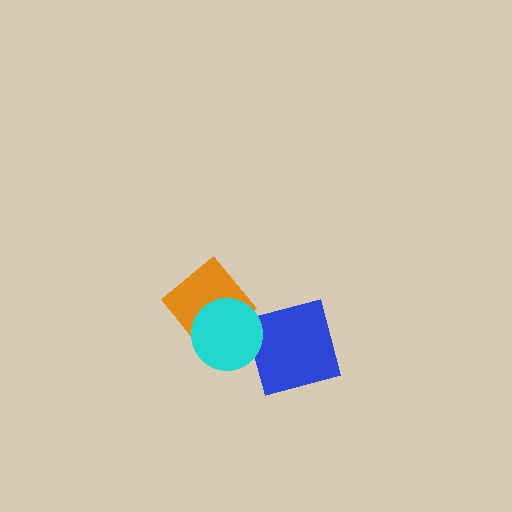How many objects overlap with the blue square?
1 object overlaps with the blue square.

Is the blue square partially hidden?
Yes, it is partially covered by another shape.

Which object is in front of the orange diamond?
The cyan circle is in front of the orange diamond.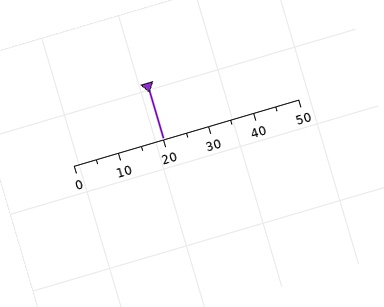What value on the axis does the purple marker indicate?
The marker indicates approximately 20.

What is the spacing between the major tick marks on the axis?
The major ticks are spaced 10 apart.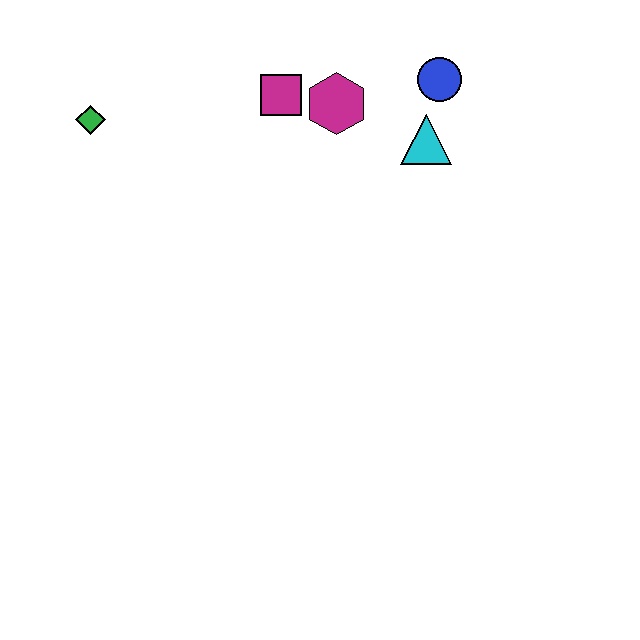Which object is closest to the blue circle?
The cyan triangle is closest to the blue circle.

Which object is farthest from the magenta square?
The green diamond is farthest from the magenta square.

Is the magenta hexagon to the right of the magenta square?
Yes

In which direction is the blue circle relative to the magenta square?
The blue circle is to the right of the magenta square.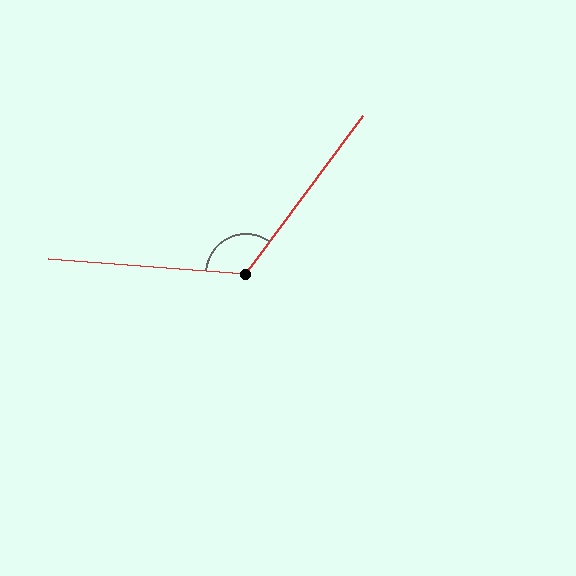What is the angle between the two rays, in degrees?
Approximately 122 degrees.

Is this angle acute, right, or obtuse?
It is obtuse.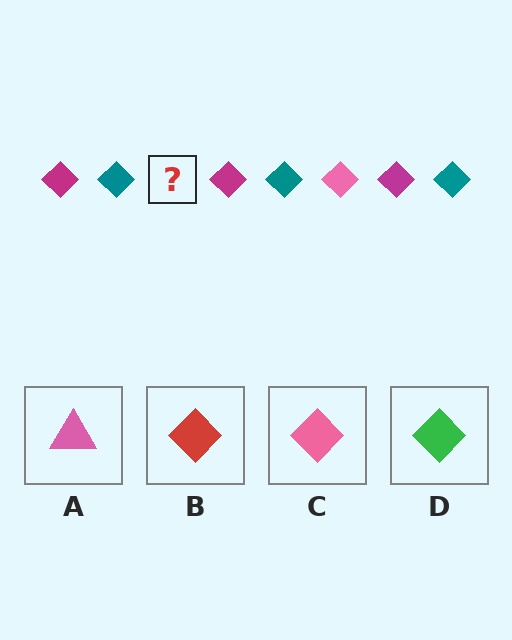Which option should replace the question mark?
Option C.